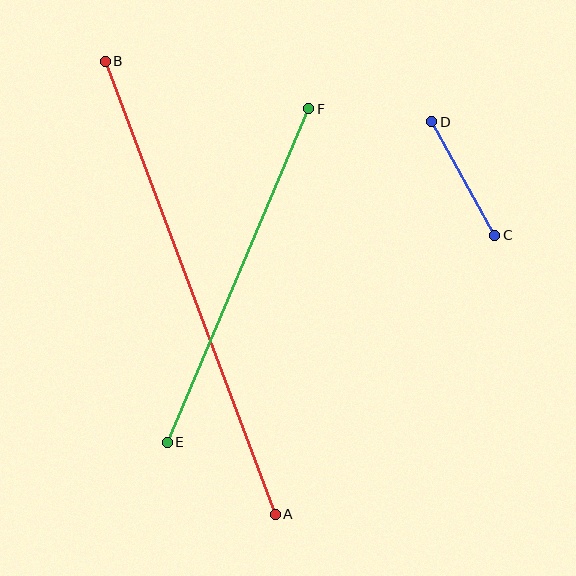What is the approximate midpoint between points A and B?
The midpoint is at approximately (190, 288) pixels.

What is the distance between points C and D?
The distance is approximately 130 pixels.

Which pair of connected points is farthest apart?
Points A and B are farthest apart.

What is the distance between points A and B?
The distance is approximately 484 pixels.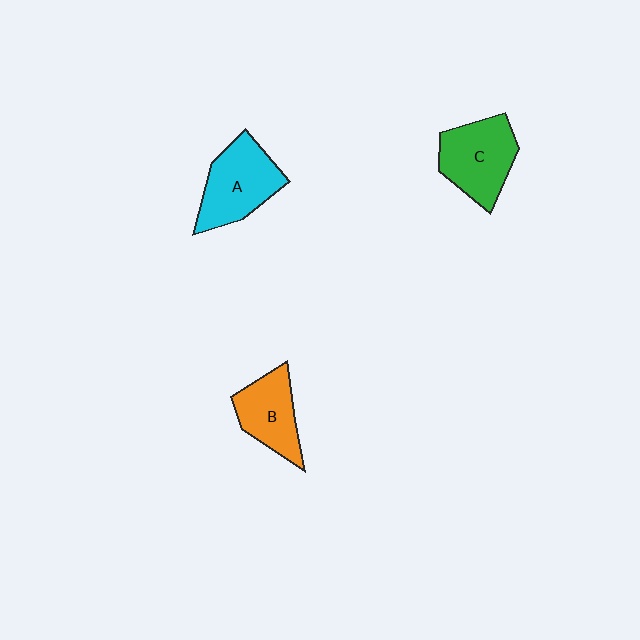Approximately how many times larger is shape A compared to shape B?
Approximately 1.3 times.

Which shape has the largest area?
Shape A (cyan).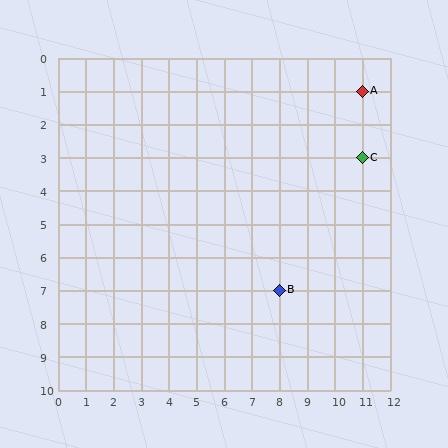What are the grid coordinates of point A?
Point A is at grid coordinates (11, 1).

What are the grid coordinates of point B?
Point B is at grid coordinates (8, 7).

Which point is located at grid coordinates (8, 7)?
Point B is at (8, 7).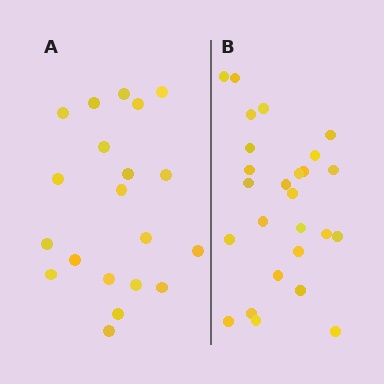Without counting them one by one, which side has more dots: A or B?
Region B (the right region) has more dots.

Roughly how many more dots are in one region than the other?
Region B has about 6 more dots than region A.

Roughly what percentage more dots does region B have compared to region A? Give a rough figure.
About 30% more.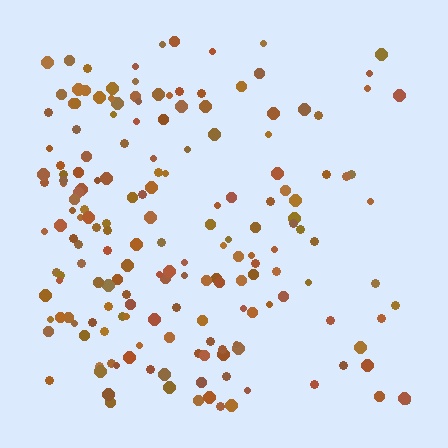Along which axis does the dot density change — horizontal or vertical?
Horizontal.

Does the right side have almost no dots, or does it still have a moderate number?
Still a moderate number, just noticeably fewer than the left.